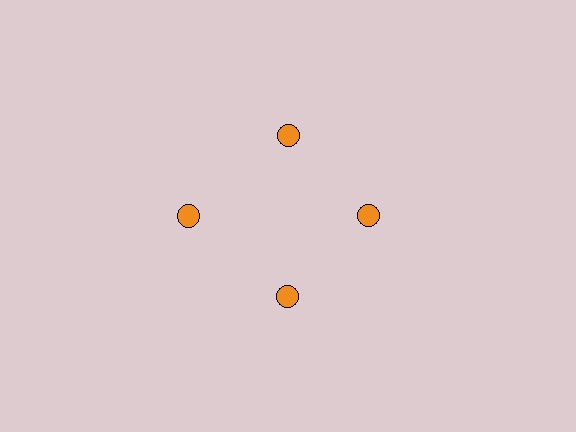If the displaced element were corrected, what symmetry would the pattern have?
It would have 4-fold rotational symmetry — the pattern would map onto itself every 90 degrees.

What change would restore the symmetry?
The symmetry would be restored by moving it inward, back onto the ring so that all 4 circles sit at equal angles and equal distance from the center.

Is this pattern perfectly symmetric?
No. The 4 orange circles are arranged in a ring, but one element near the 9 o'clock position is pushed outward from the center, breaking the 4-fold rotational symmetry.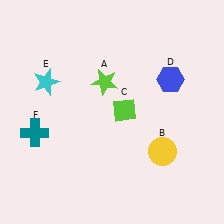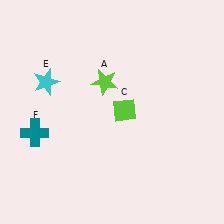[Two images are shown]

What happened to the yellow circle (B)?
The yellow circle (B) was removed in Image 2. It was in the bottom-right area of Image 1.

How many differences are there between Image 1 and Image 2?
There are 2 differences between the two images.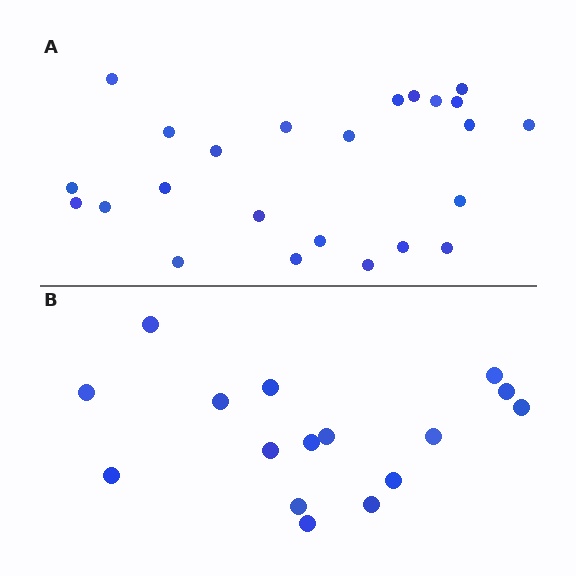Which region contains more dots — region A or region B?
Region A (the top region) has more dots.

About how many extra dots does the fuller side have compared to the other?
Region A has roughly 8 or so more dots than region B.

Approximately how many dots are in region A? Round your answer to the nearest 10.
About 20 dots. (The exact count is 24, which rounds to 20.)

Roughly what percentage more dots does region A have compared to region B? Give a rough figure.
About 50% more.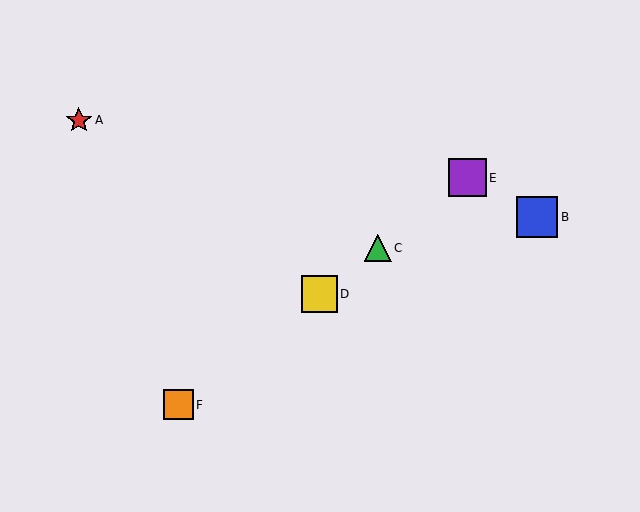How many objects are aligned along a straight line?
4 objects (C, D, E, F) are aligned along a straight line.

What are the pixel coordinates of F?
Object F is at (179, 405).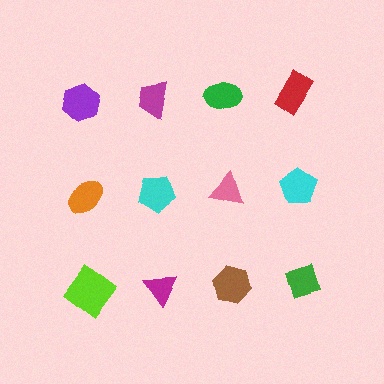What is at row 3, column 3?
A brown hexagon.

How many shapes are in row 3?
4 shapes.